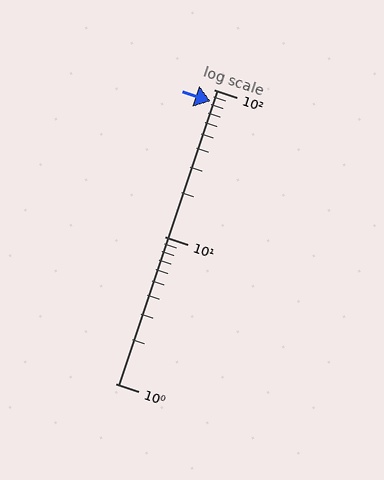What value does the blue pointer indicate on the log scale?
The pointer indicates approximately 83.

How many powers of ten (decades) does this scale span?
The scale spans 2 decades, from 1 to 100.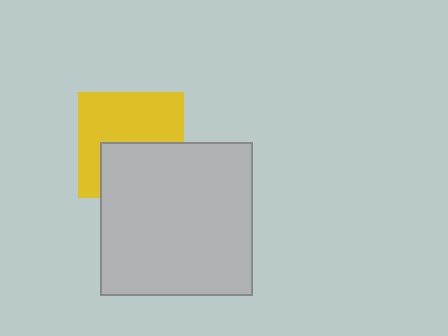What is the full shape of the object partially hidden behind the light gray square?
The partially hidden object is a yellow square.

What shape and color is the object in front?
The object in front is a light gray square.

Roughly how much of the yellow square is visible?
About half of it is visible (roughly 58%).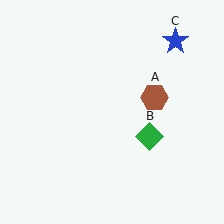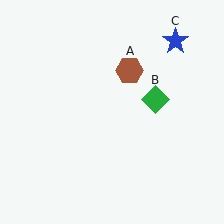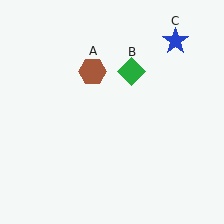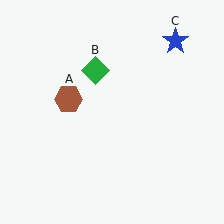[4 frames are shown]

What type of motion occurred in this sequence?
The brown hexagon (object A), green diamond (object B) rotated counterclockwise around the center of the scene.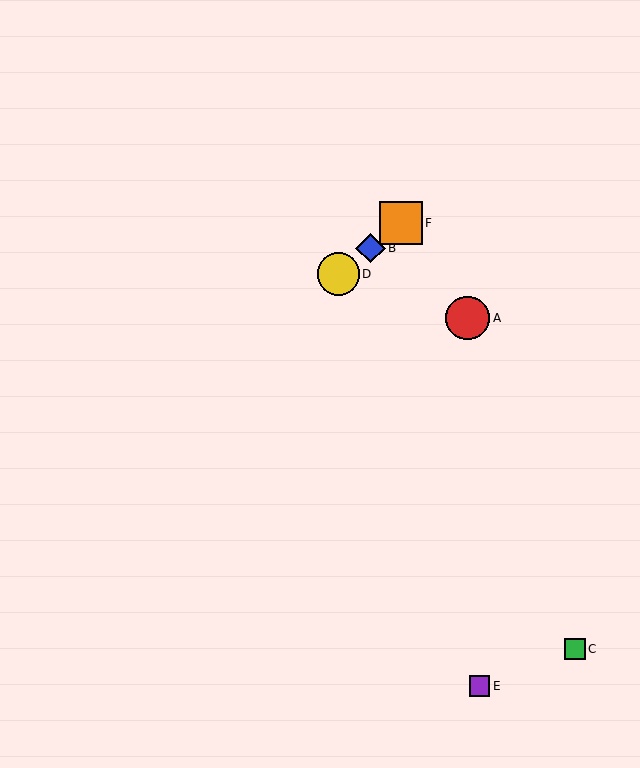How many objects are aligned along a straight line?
3 objects (B, D, F) are aligned along a straight line.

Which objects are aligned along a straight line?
Objects B, D, F are aligned along a straight line.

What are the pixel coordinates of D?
Object D is at (338, 274).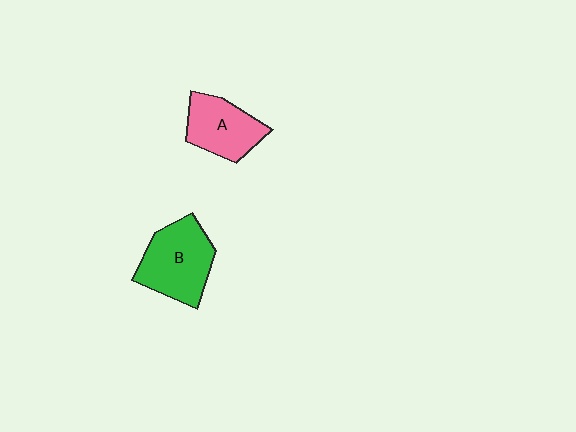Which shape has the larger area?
Shape B (green).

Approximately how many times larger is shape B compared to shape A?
Approximately 1.3 times.